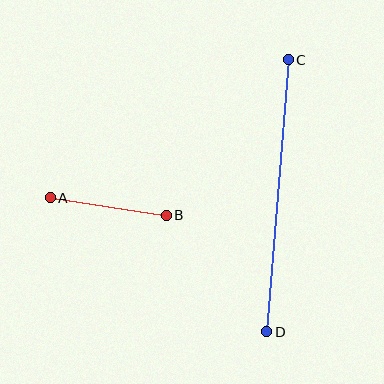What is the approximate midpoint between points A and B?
The midpoint is at approximately (108, 207) pixels.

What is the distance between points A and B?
The distance is approximately 117 pixels.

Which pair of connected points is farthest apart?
Points C and D are farthest apart.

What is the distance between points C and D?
The distance is approximately 273 pixels.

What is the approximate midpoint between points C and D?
The midpoint is at approximately (277, 196) pixels.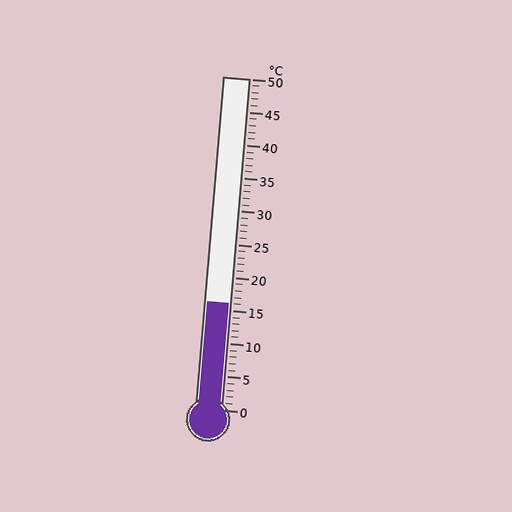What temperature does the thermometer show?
The thermometer shows approximately 16°C.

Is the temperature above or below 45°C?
The temperature is below 45°C.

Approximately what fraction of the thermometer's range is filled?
The thermometer is filled to approximately 30% of its range.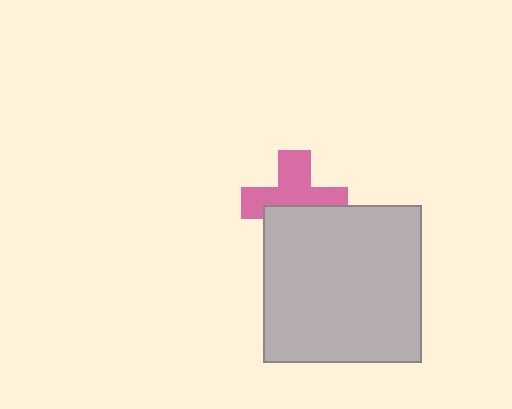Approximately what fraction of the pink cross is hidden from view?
Roughly 41% of the pink cross is hidden behind the light gray square.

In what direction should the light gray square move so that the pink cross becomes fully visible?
The light gray square should move down. That is the shortest direction to clear the overlap and leave the pink cross fully visible.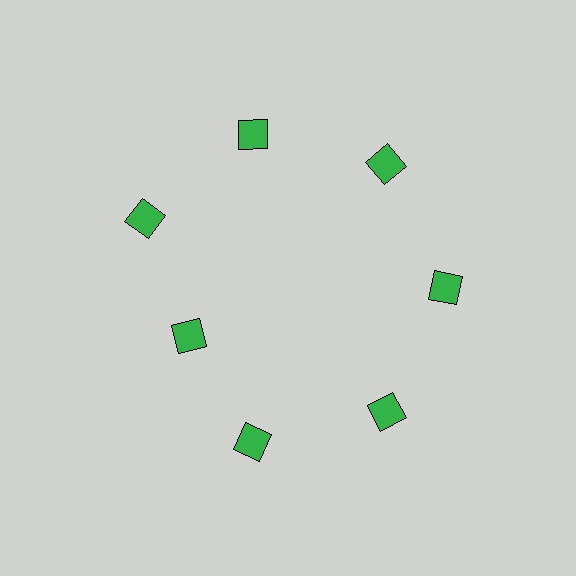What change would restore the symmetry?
The symmetry would be restored by moving it outward, back onto the ring so that all 7 squares sit at equal angles and equal distance from the center.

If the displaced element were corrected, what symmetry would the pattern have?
It would have 7-fold rotational symmetry — the pattern would map onto itself every 51 degrees.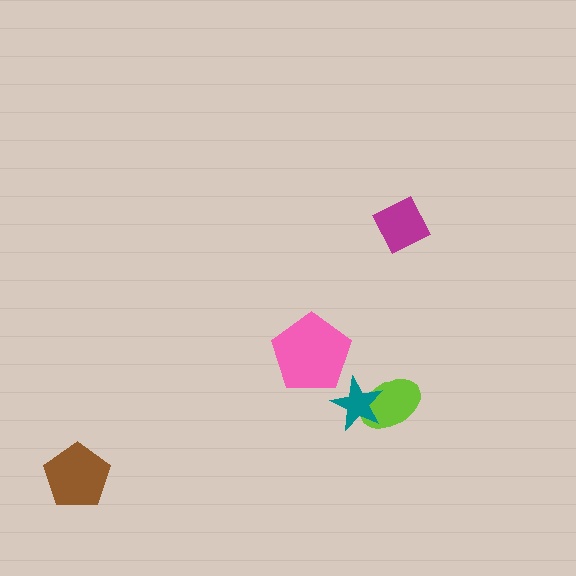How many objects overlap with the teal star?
1 object overlaps with the teal star.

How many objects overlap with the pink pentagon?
0 objects overlap with the pink pentagon.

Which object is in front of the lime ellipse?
The teal star is in front of the lime ellipse.